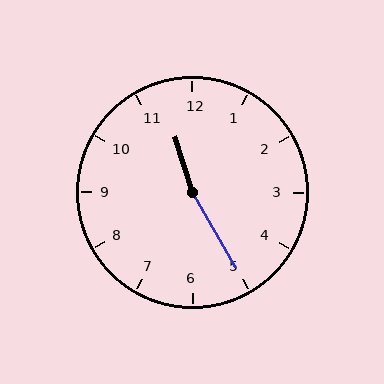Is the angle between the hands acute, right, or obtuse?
It is obtuse.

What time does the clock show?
11:25.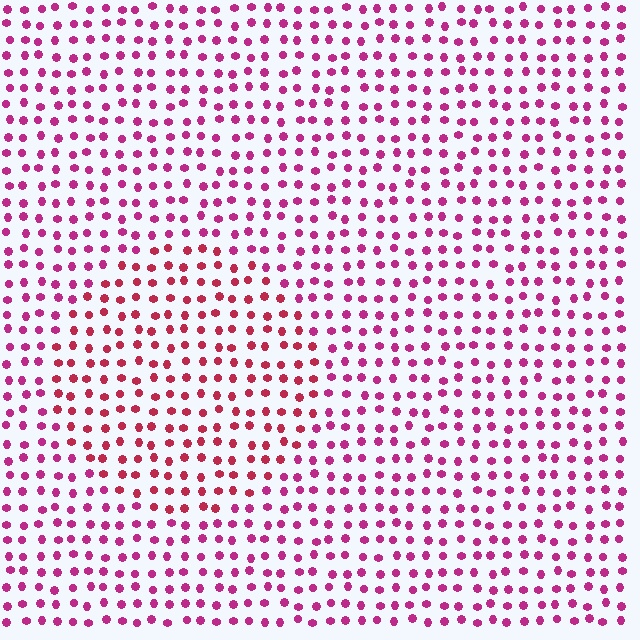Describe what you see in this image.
The image is filled with small magenta elements in a uniform arrangement. A circle-shaped region is visible where the elements are tinted to a slightly different hue, forming a subtle color boundary.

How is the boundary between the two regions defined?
The boundary is defined purely by a slight shift in hue (about 25 degrees). Spacing, size, and orientation are identical on both sides.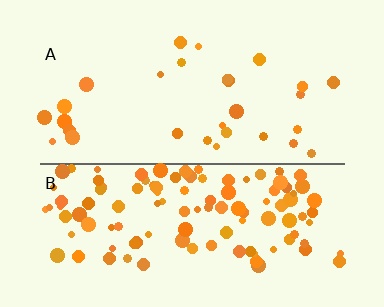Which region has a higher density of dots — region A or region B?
B (the bottom).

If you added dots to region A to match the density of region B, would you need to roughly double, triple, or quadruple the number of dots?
Approximately quadruple.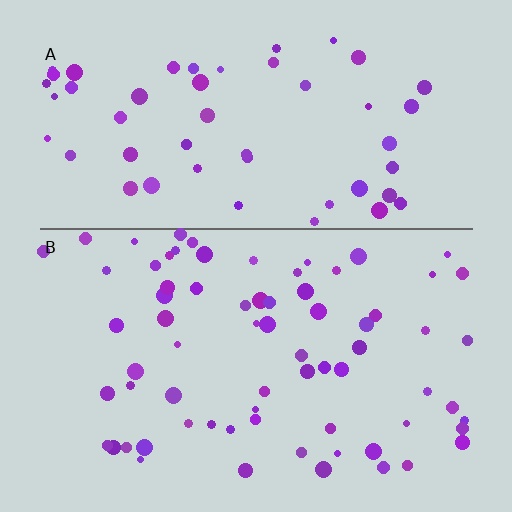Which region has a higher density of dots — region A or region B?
B (the bottom).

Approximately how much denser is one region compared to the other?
Approximately 1.4× — region B over region A.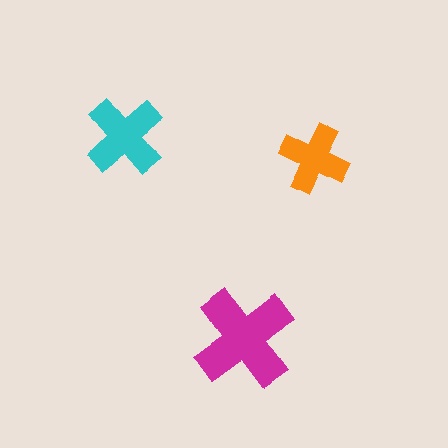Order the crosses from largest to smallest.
the magenta one, the cyan one, the orange one.